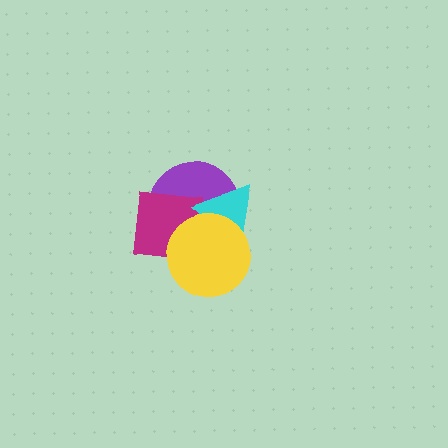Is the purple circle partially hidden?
Yes, it is partially covered by another shape.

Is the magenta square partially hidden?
Yes, it is partially covered by another shape.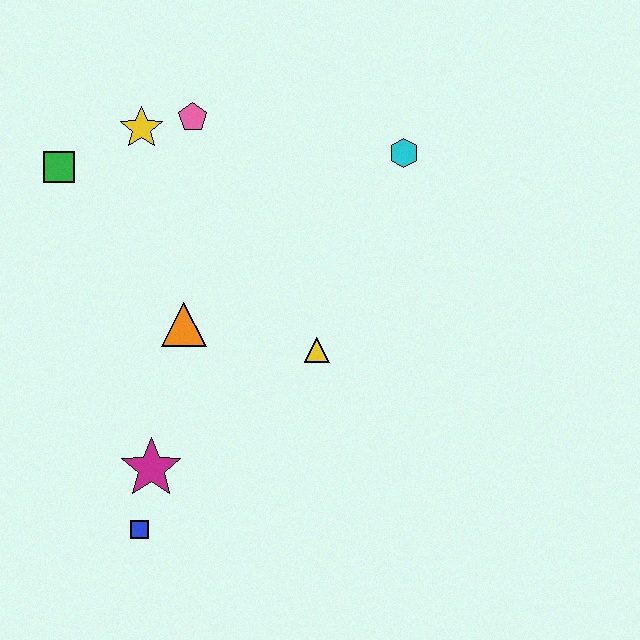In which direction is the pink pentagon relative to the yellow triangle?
The pink pentagon is above the yellow triangle.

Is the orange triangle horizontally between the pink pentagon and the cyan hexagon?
No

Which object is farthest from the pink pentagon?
The blue square is farthest from the pink pentagon.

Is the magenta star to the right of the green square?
Yes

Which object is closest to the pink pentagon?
The yellow star is closest to the pink pentagon.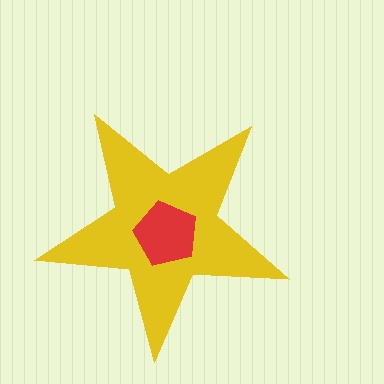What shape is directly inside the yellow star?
The red pentagon.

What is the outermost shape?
The yellow star.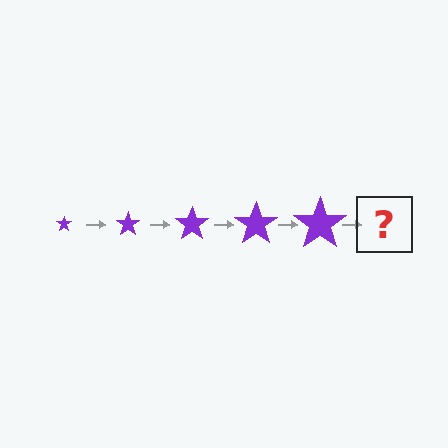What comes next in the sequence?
The next element should be a purple star, larger than the previous one.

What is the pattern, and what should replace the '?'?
The pattern is that the star gets progressively larger each step. The '?' should be a purple star, larger than the previous one.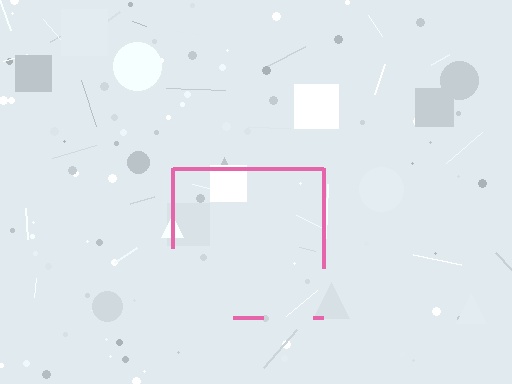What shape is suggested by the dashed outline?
The dashed outline suggests a square.